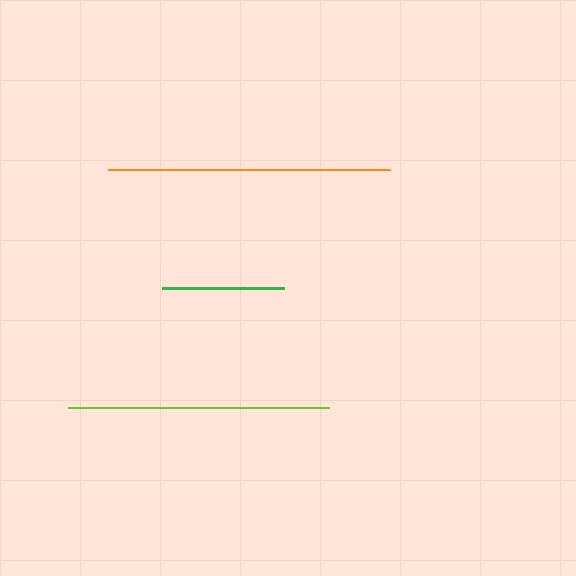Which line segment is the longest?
The orange line is the longest at approximately 283 pixels.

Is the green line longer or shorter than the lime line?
The lime line is longer than the green line.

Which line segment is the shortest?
The green line is the shortest at approximately 121 pixels.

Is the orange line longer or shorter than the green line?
The orange line is longer than the green line.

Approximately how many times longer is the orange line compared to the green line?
The orange line is approximately 2.3 times the length of the green line.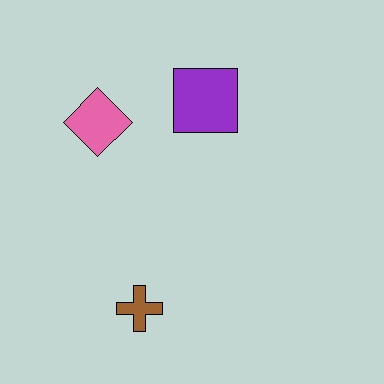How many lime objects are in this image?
There are no lime objects.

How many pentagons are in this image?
There are no pentagons.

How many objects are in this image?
There are 3 objects.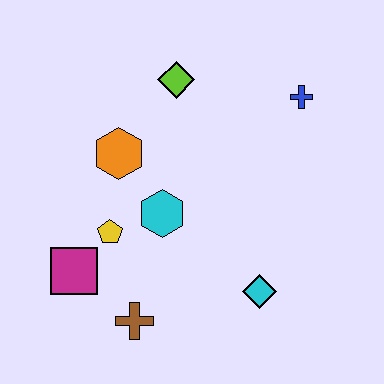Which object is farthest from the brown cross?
The blue cross is farthest from the brown cross.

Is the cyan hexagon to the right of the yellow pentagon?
Yes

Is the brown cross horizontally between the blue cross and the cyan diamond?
No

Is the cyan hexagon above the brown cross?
Yes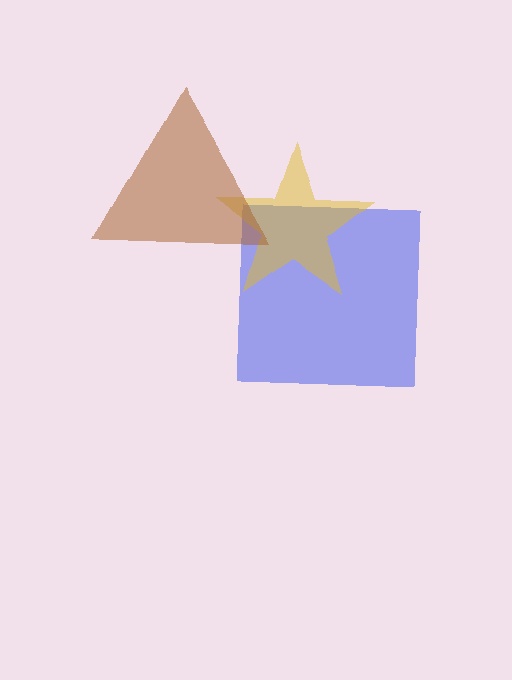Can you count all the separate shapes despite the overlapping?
Yes, there are 3 separate shapes.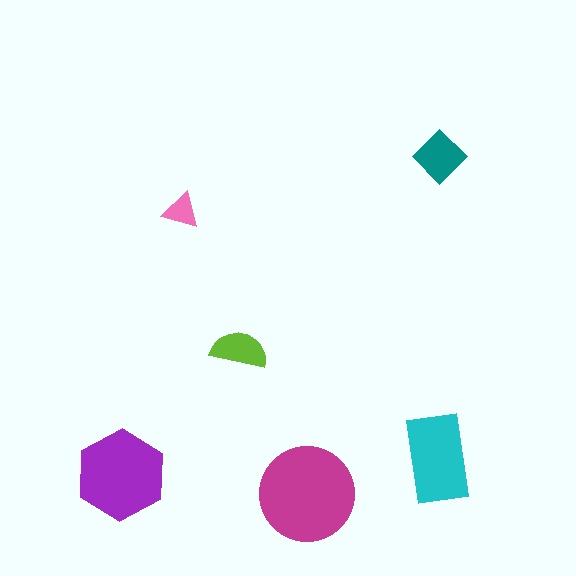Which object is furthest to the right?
The teal diamond is rightmost.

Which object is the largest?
The magenta circle.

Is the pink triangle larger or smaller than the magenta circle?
Smaller.